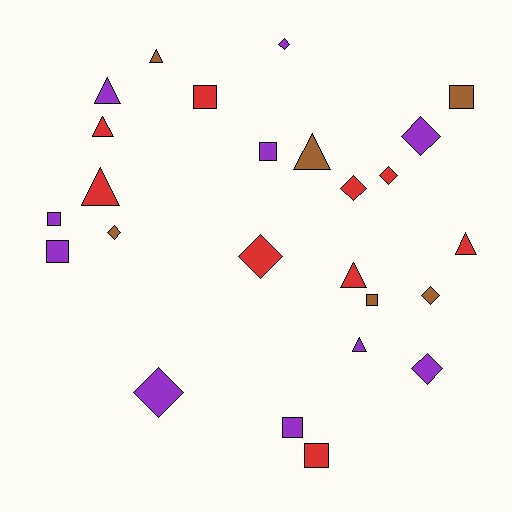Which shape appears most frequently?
Diamond, with 9 objects.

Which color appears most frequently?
Purple, with 10 objects.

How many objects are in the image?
There are 25 objects.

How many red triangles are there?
There are 4 red triangles.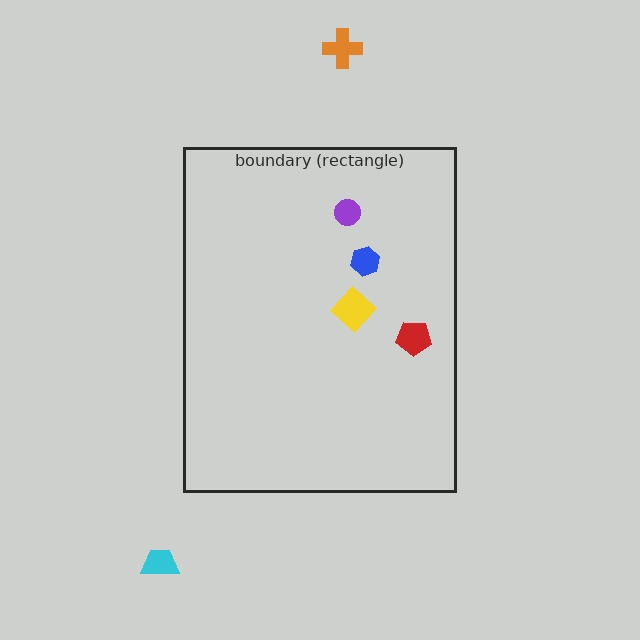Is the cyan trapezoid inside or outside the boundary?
Outside.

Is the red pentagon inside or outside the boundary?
Inside.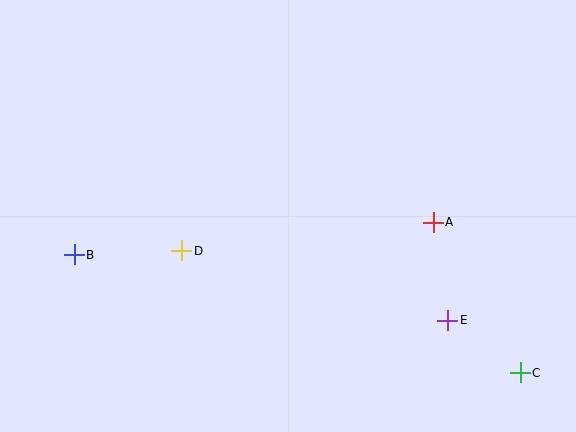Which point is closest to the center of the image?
Point D at (182, 251) is closest to the center.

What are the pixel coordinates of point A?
Point A is at (433, 222).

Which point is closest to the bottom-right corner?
Point C is closest to the bottom-right corner.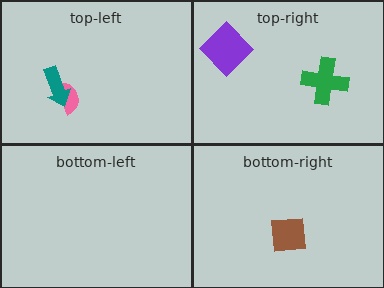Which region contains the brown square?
The bottom-right region.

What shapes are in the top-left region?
The pink semicircle, the teal arrow.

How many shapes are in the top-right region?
2.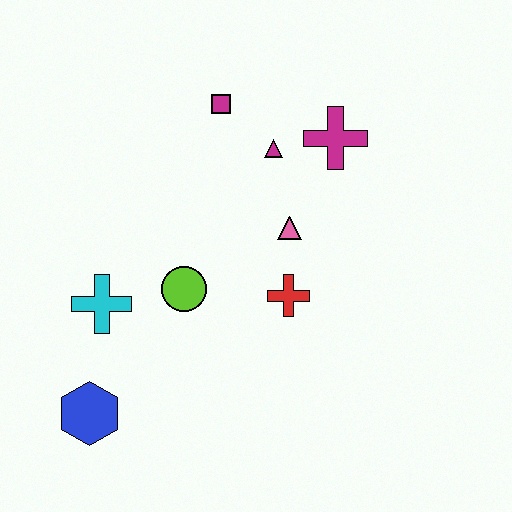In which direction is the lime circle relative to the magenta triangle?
The lime circle is below the magenta triangle.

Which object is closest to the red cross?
The pink triangle is closest to the red cross.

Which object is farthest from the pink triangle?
The blue hexagon is farthest from the pink triangle.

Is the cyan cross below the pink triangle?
Yes